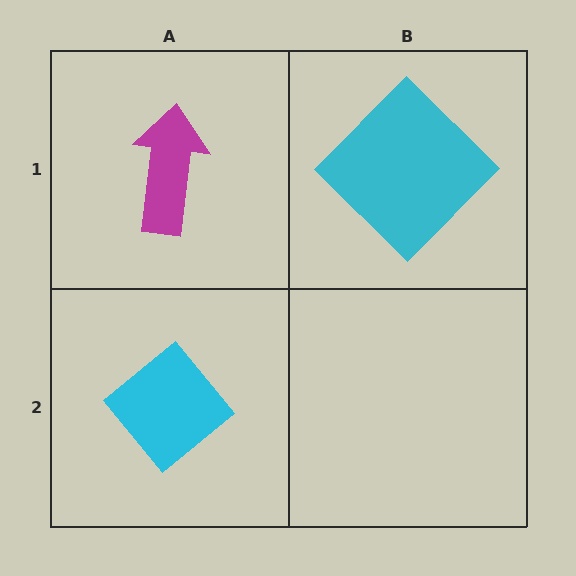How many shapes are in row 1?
2 shapes.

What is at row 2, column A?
A cyan diamond.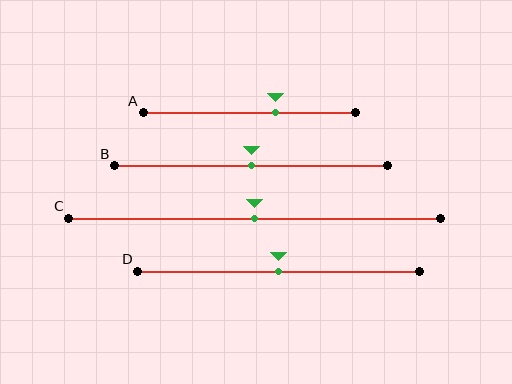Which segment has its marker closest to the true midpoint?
Segment B has its marker closest to the true midpoint.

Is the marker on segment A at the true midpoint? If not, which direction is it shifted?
No, the marker on segment A is shifted to the right by about 12% of the segment length.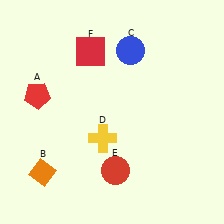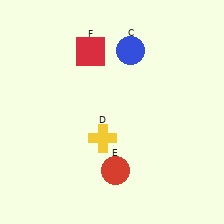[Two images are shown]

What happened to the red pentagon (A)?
The red pentagon (A) was removed in Image 2. It was in the top-left area of Image 1.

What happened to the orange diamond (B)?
The orange diamond (B) was removed in Image 2. It was in the bottom-left area of Image 1.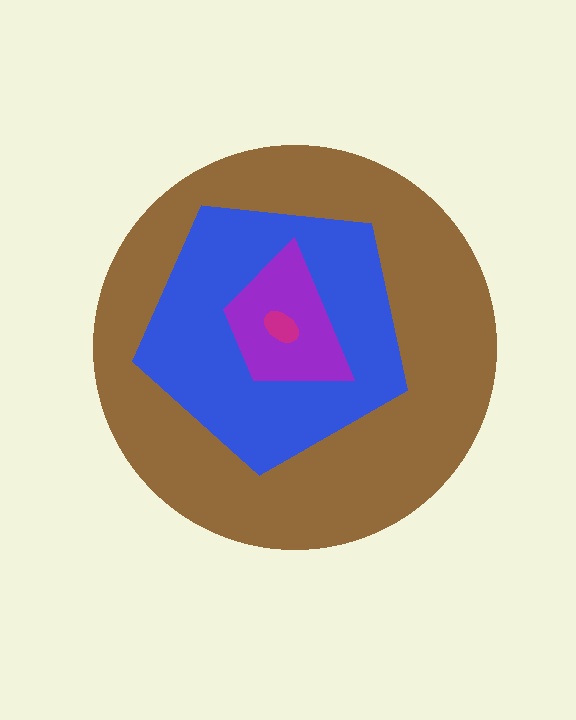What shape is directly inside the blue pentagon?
The purple trapezoid.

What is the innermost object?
The magenta ellipse.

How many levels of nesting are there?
4.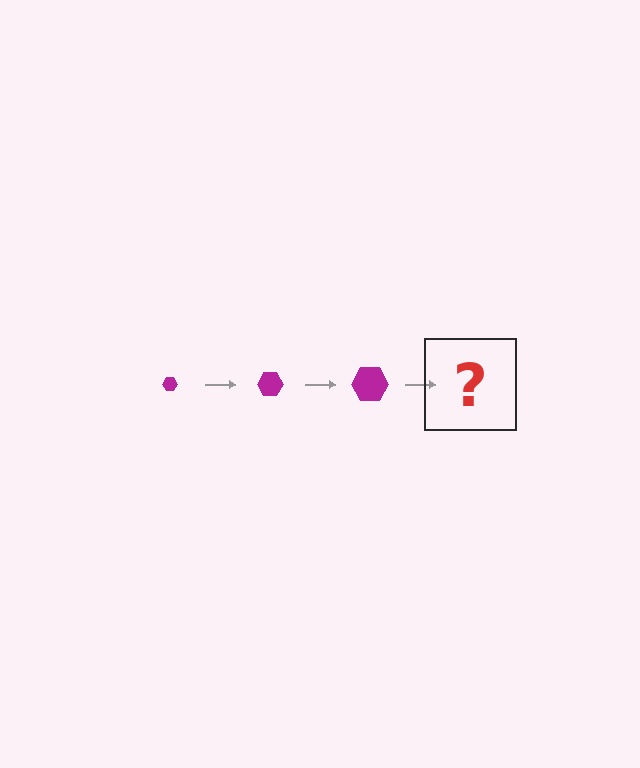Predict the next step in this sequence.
The next step is a magenta hexagon, larger than the previous one.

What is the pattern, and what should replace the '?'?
The pattern is that the hexagon gets progressively larger each step. The '?' should be a magenta hexagon, larger than the previous one.